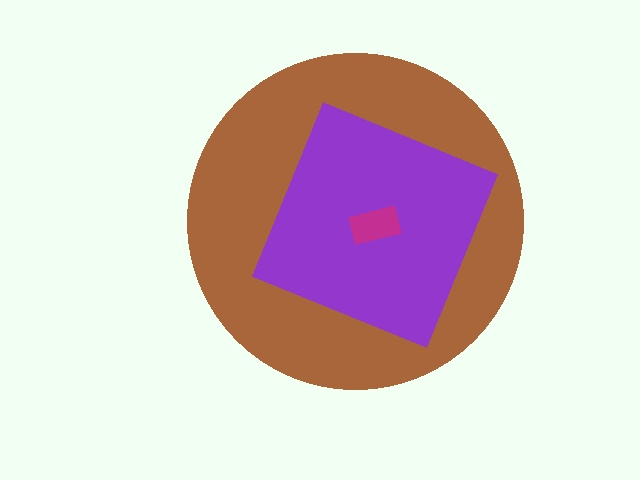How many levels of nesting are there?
3.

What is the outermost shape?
The brown circle.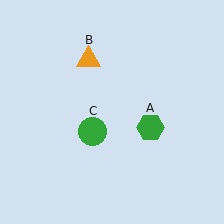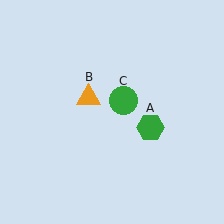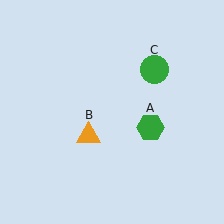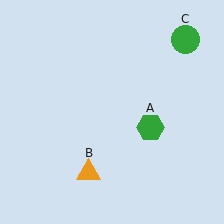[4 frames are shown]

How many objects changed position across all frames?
2 objects changed position: orange triangle (object B), green circle (object C).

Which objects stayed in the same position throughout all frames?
Green hexagon (object A) remained stationary.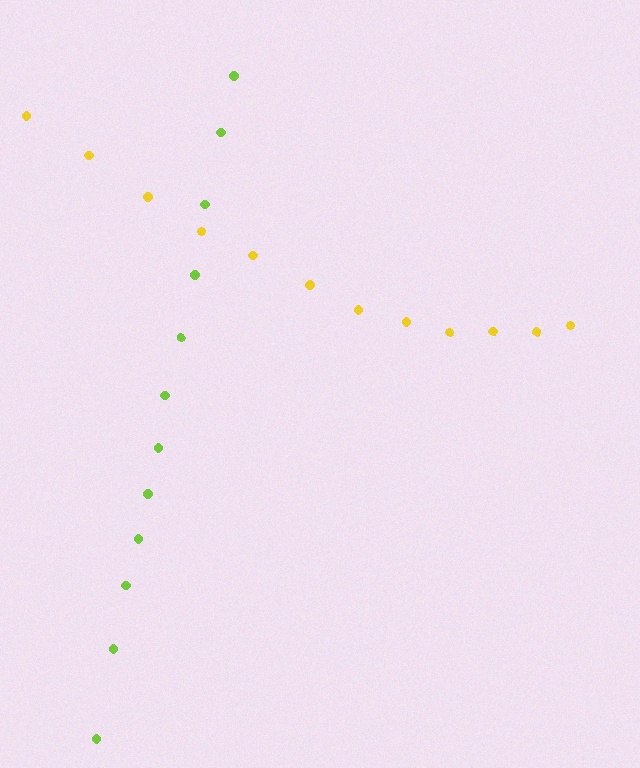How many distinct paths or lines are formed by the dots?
There are 2 distinct paths.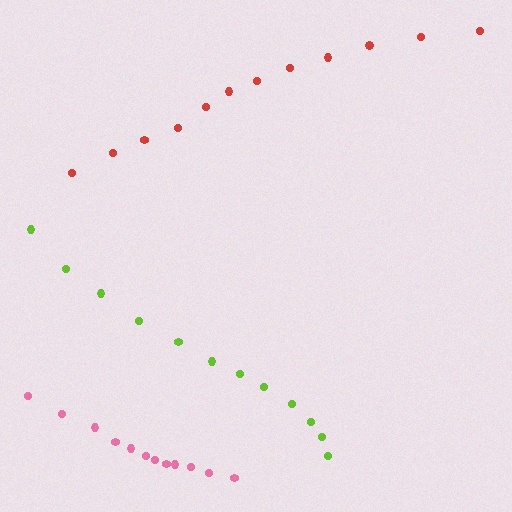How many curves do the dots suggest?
There are 3 distinct paths.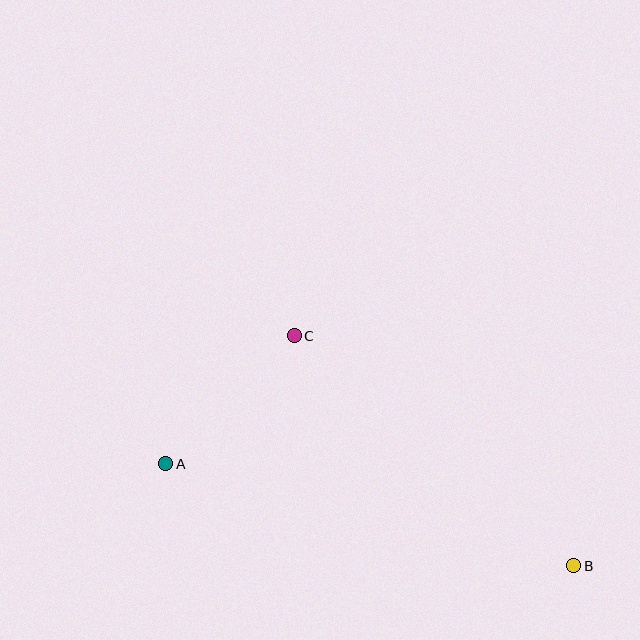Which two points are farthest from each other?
Points A and B are farthest from each other.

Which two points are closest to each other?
Points A and C are closest to each other.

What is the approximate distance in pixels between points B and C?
The distance between B and C is approximately 362 pixels.